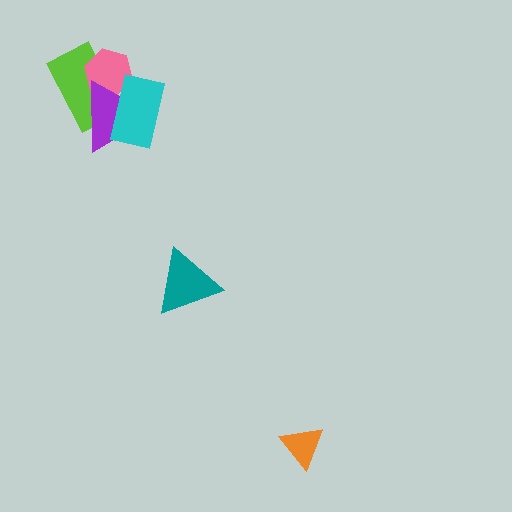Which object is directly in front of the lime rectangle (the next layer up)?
The pink hexagon is directly in front of the lime rectangle.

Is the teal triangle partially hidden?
No, no other shape covers it.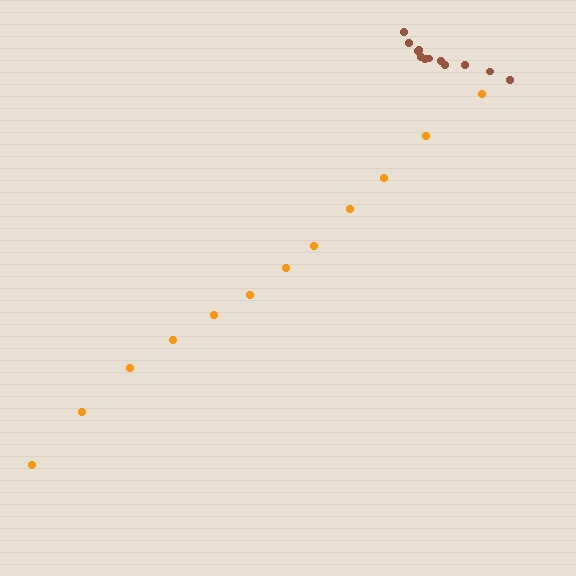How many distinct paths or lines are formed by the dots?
There are 2 distinct paths.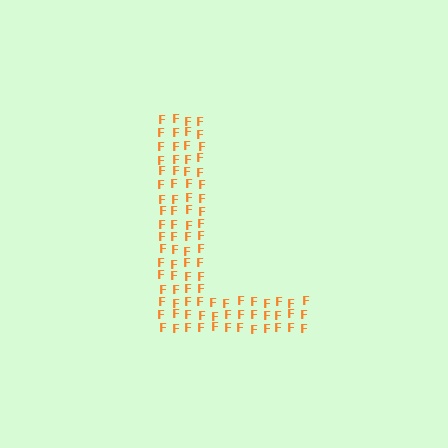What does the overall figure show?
The overall figure shows the letter L.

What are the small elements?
The small elements are letter F's.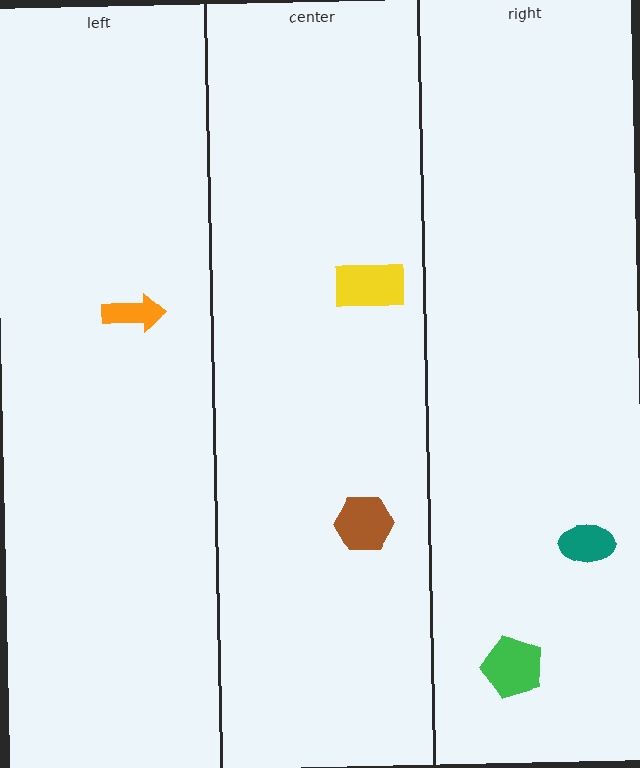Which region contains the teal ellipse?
The right region.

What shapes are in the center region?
The brown hexagon, the yellow rectangle.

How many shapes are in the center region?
2.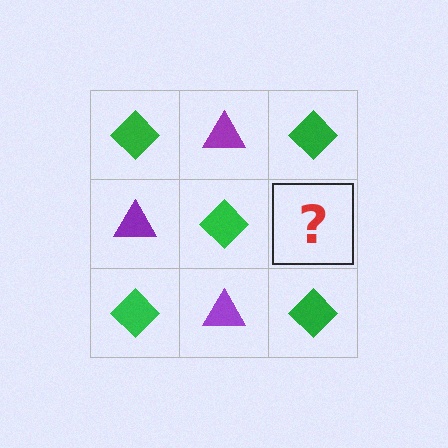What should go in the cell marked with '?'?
The missing cell should contain a purple triangle.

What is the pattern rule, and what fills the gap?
The rule is that it alternates green diamond and purple triangle in a checkerboard pattern. The gap should be filled with a purple triangle.